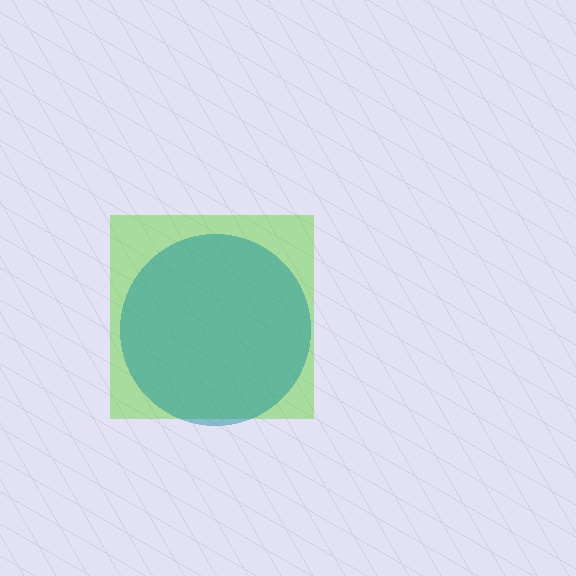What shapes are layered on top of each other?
The layered shapes are: a lime square, a teal circle.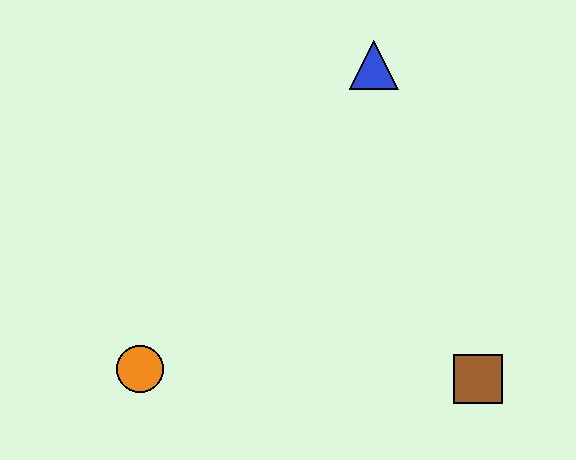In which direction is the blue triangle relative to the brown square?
The blue triangle is above the brown square.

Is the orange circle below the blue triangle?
Yes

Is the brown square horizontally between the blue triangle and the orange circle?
No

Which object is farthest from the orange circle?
The blue triangle is farthest from the orange circle.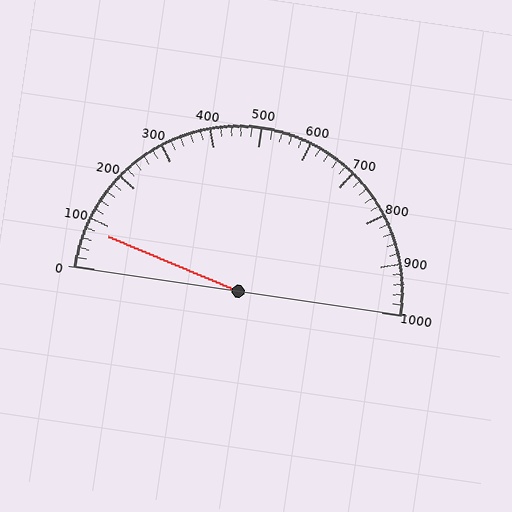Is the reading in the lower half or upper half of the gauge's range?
The reading is in the lower half of the range (0 to 1000).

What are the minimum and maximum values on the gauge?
The gauge ranges from 0 to 1000.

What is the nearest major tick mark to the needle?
The nearest major tick mark is 100.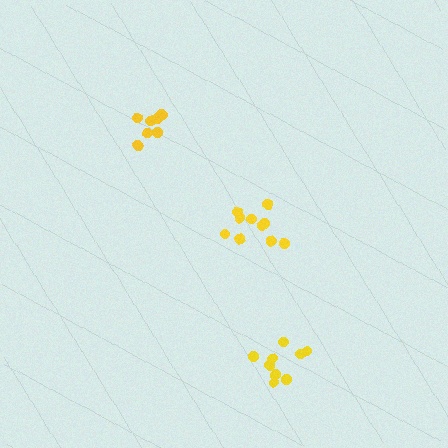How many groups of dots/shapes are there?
There are 3 groups.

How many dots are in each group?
Group 1: 8 dots, Group 2: 10 dots, Group 3: 9 dots (27 total).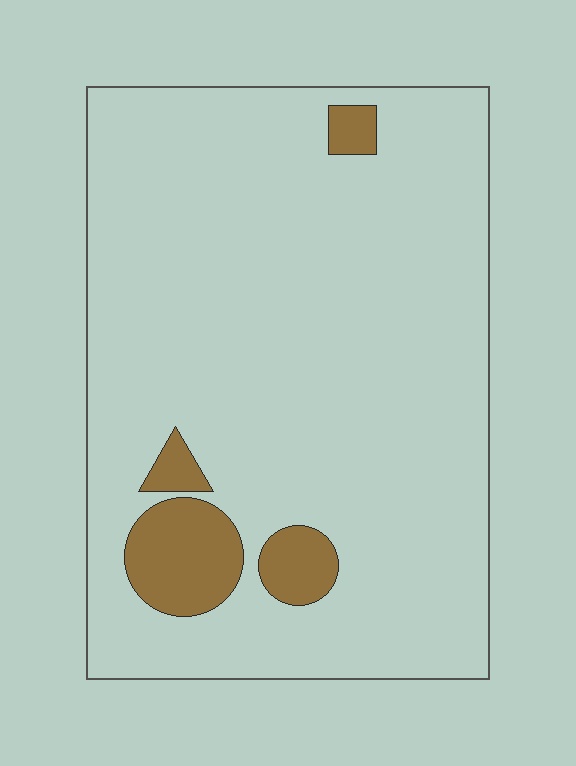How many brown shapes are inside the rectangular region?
4.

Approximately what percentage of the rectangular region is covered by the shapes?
Approximately 10%.